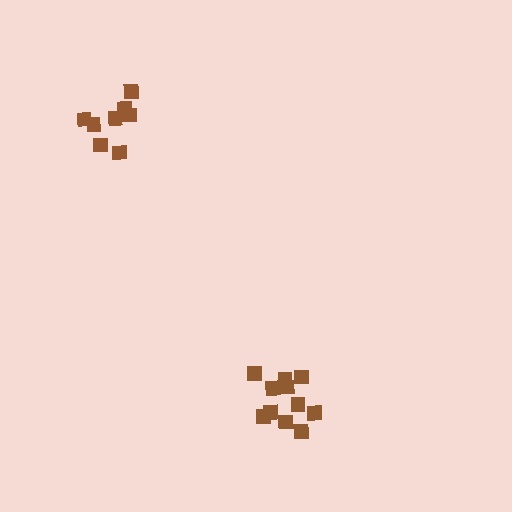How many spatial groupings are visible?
There are 2 spatial groupings.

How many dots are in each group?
Group 1: 8 dots, Group 2: 11 dots (19 total).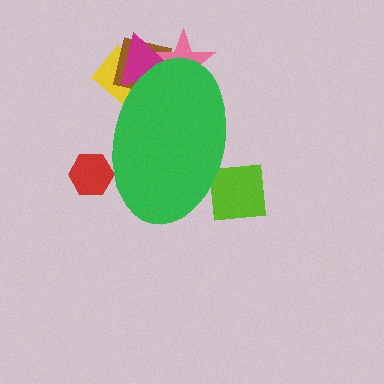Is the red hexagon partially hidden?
Yes, the red hexagon is partially hidden behind the green ellipse.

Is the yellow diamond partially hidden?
Yes, the yellow diamond is partially hidden behind the green ellipse.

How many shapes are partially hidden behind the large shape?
6 shapes are partially hidden.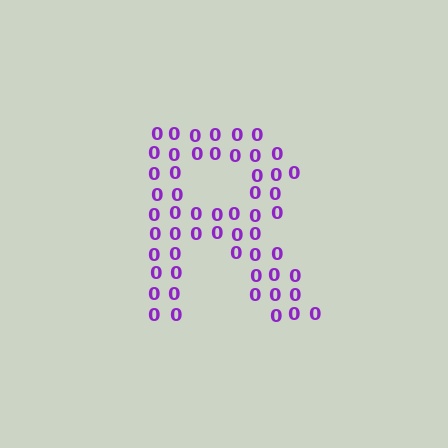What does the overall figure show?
The overall figure shows the letter R.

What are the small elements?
The small elements are digit 0's.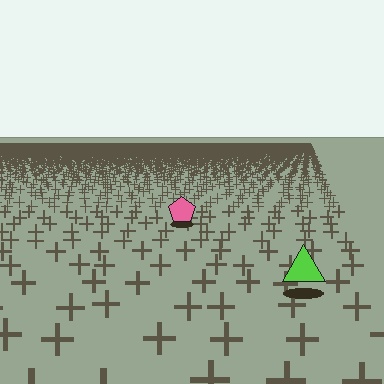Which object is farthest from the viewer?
The pink pentagon is farthest from the viewer. It appears smaller and the ground texture around it is denser.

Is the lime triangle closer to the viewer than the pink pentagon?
Yes. The lime triangle is closer — you can tell from the texture gradient: the ground texture is coarser near it.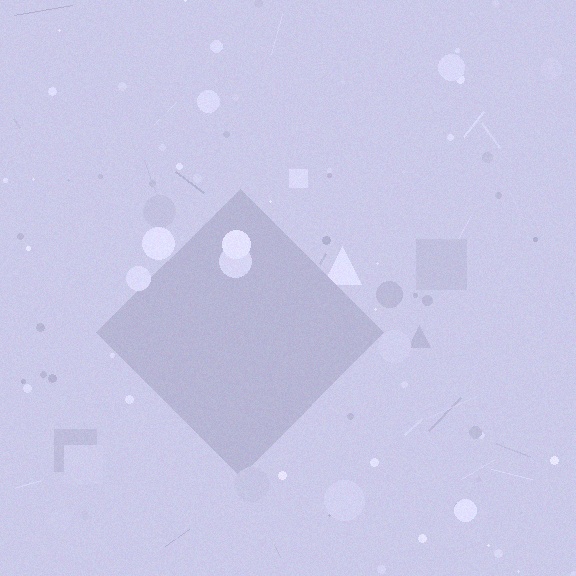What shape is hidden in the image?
A diamond is hidden in the image.